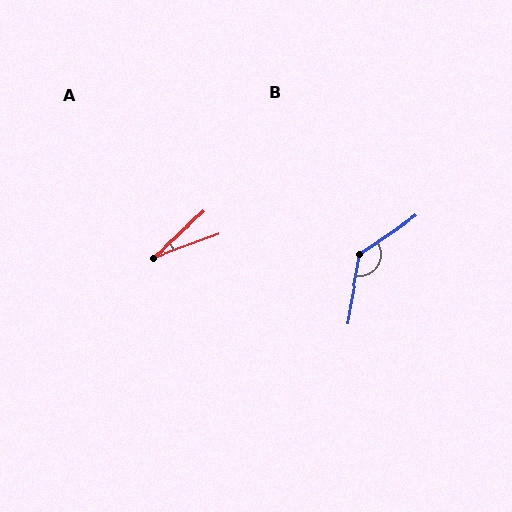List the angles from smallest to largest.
A (22°), B (134°).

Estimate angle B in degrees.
Approximately 134 degrees.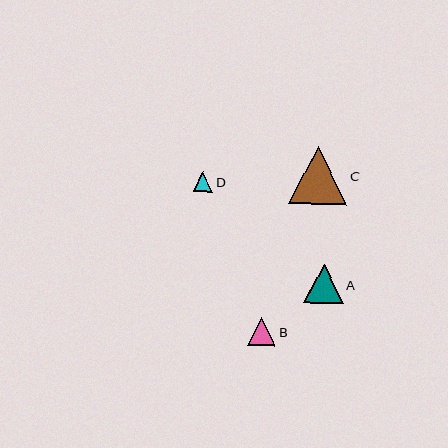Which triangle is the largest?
Triangle C is the largest with a size of approximately 58 pixels.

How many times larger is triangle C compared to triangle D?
Triangle C is approximately 2.9 times the size of triangle D.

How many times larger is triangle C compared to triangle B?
Triangle C is approximately 2.1 times the size of triangle B.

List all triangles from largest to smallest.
From largest to smallest: C, A, B, D.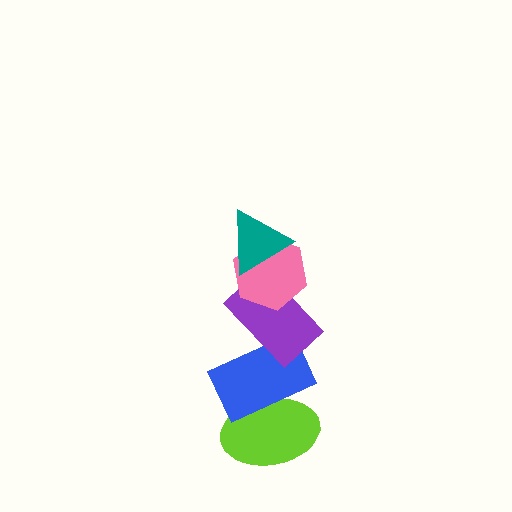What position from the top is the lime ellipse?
The lime ellipse is 5th from the top.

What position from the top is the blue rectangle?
The blue rectangle is 4th from the top.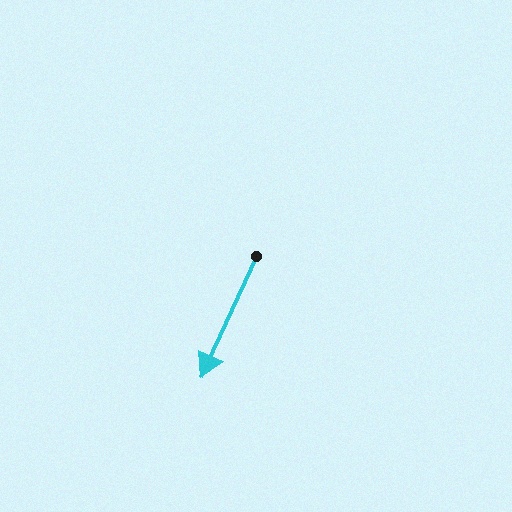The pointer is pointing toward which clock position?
Roughly 7 o'clock.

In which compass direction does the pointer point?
Southwest.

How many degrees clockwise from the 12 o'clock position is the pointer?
Approximately 204 degrees.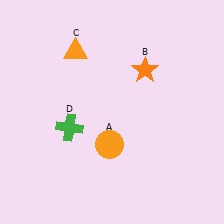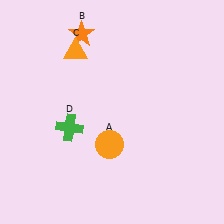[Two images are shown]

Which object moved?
The orange star (B) moved left.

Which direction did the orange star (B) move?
The orange star (B) moved left.